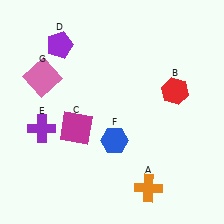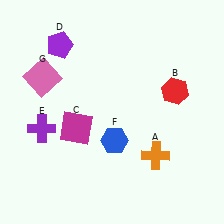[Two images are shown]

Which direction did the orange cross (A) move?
The orange cross (A) moved up.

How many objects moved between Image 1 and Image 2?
1 object moved between the two images.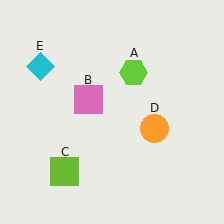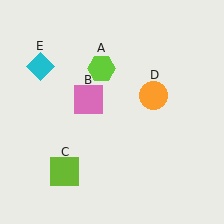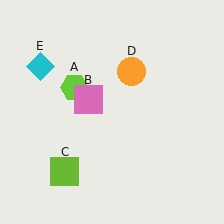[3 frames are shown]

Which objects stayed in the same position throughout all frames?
Pink square (object B) and lime square (object C) and cyan diamond (object E) remained stationary.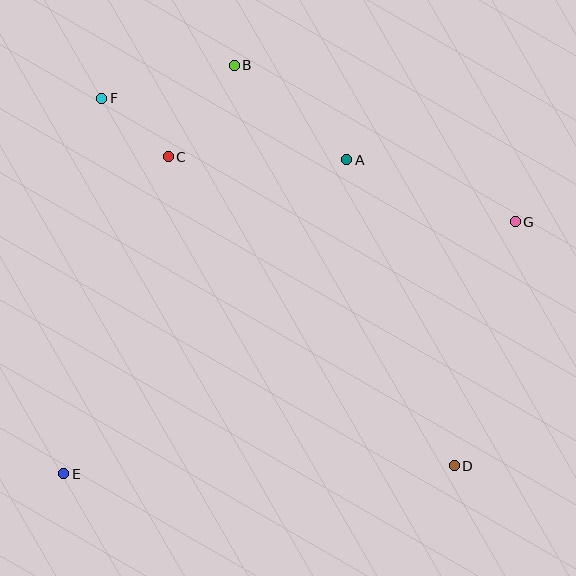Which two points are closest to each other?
Points C and F are closest to each other.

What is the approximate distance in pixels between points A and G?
The distance between A and G is approximately 180 pixels.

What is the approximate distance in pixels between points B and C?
The distance between B and C is approximately 113 pixels.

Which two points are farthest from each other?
Points E and G are farthest from each other.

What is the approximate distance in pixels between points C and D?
The distance between C and D is approximately 421 pixels.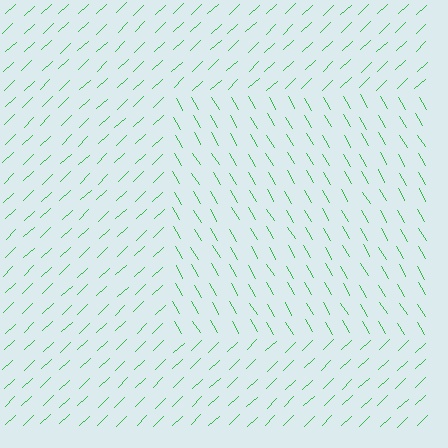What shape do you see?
I see a rectangle.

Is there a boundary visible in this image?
Yes, there is a texture boundary formed by a change in line orientation.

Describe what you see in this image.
The image is filled with small green line segments. A rectangle region in the image has lines oriented differently from the surrounding lines, creating a visible texture boundary.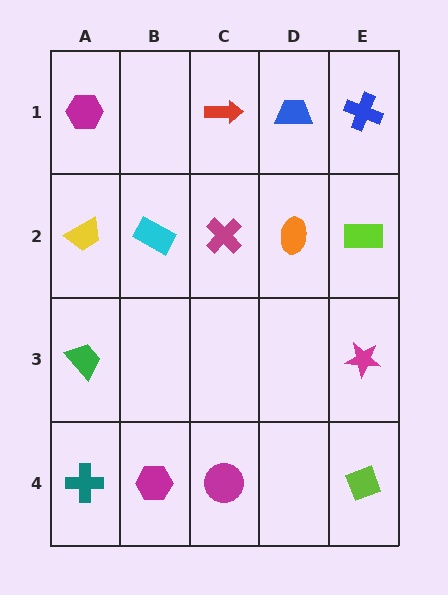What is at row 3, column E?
A magenta star.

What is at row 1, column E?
A blue cross.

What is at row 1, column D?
A blue trapezoid.